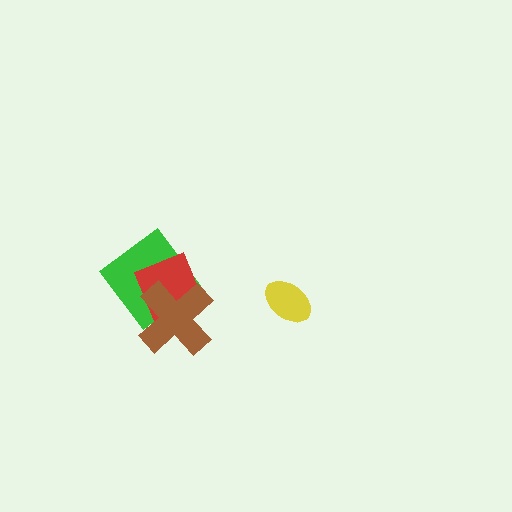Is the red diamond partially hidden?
Yes, it is partially covered by another shape.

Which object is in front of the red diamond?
The brown cross is in front of the red diamond.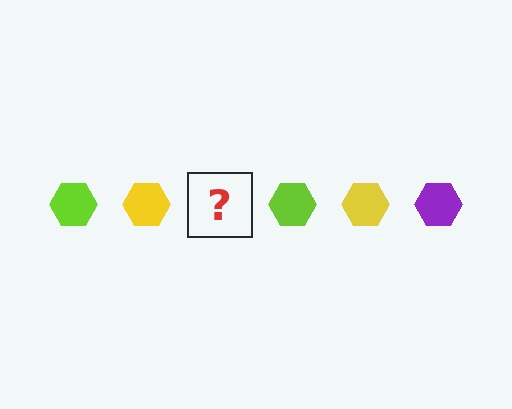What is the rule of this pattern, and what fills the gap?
The rule is that the pattern cycles through lime, yellow, purple hexagons. The gap should be filled with a purple hexagon.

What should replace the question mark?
The question mark should be replaced with a purple hexagon.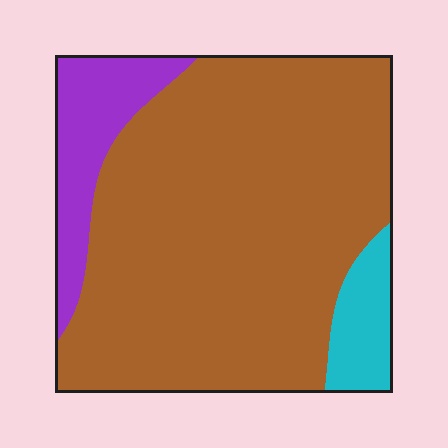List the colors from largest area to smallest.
From largest to smallest: brown, purple, cyan.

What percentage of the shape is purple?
Purple takes up about one eighth (1/8) of the shape.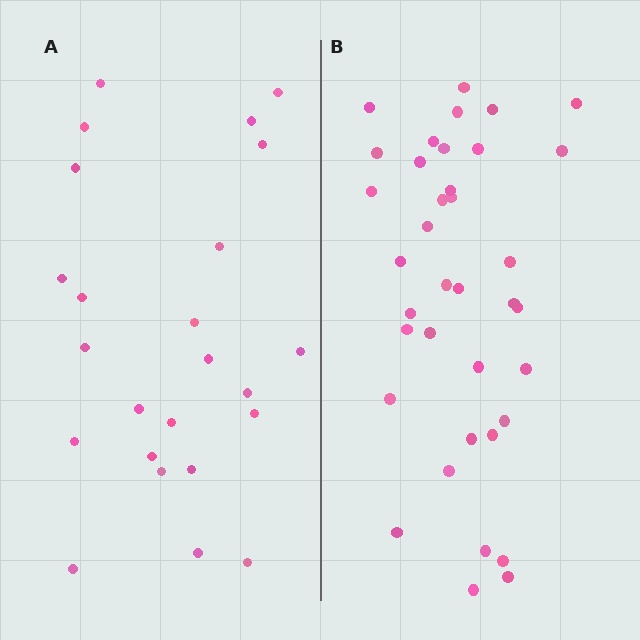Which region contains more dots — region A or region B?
Region B (the right region) has more dots.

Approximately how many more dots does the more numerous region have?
Region B has approximately 15 more dots than region A.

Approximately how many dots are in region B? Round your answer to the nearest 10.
About 40 dots. (The exact count is 37, which rounds to 40.)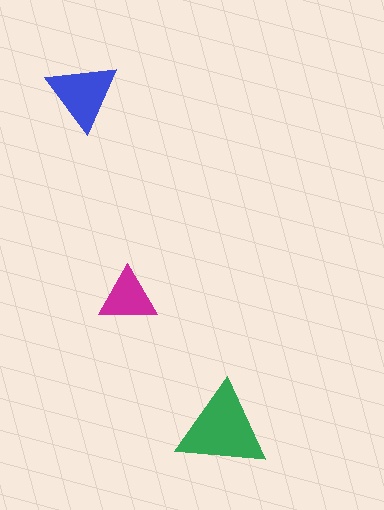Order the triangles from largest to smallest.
the green one, the blue one, the magenta one.